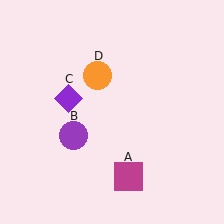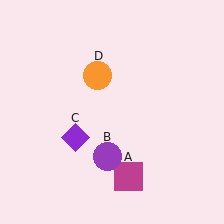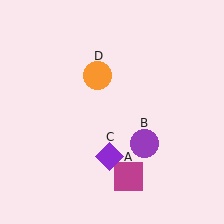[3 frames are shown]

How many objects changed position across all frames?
2 objects changed position: purple circle (object B), purple diamond (object C).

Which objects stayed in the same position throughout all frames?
Magenta square (object A) and orange circle (object D) remained stationary.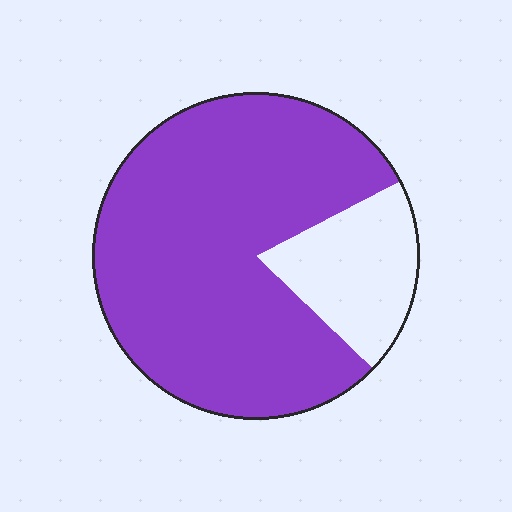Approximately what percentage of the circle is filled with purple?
Approximately 80%.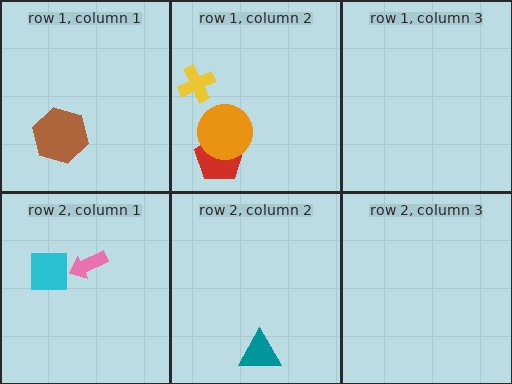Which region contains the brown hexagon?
The row 1, column 1 region.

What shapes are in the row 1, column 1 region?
The brown hexagon.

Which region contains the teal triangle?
The row 2, column 2 region.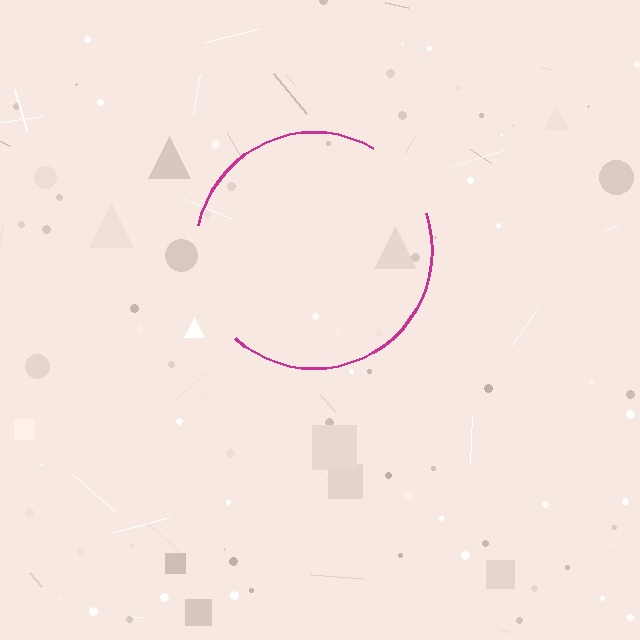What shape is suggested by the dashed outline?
The dashed outline suggests a circle.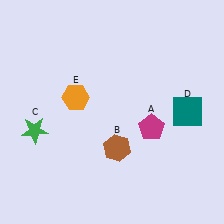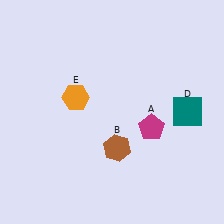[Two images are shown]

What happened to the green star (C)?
The green star (C) was removed in Image 2. It was in the bottom-left area of Image 1.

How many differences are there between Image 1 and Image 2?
There is 1 difference between the two images.